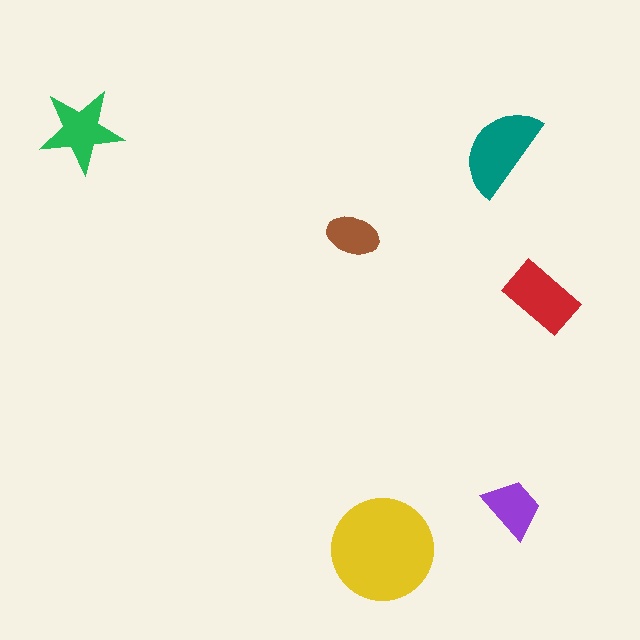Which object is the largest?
The yellow circle.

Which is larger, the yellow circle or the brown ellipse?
The yellow circle.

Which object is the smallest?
The brown ellipse.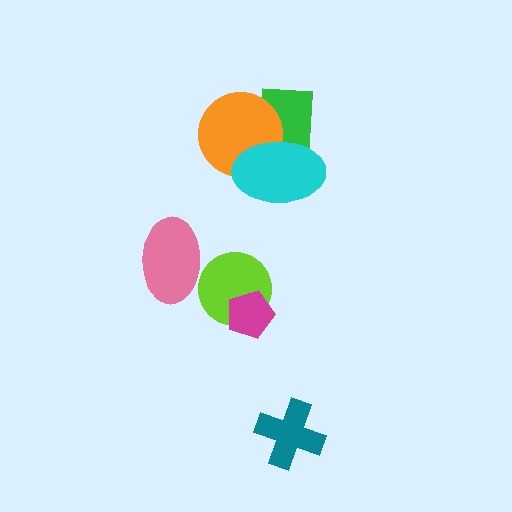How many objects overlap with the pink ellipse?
1 object overlaps with the pink ellipse.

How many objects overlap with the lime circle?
2 objects overlap with the lime circle.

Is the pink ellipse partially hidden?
Yes, it is partially covered by another shape.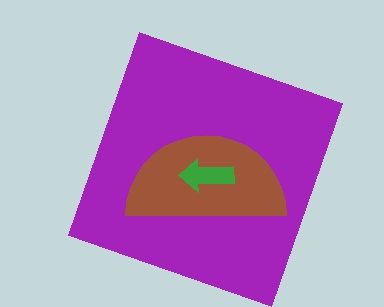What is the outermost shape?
The purple square.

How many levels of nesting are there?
3.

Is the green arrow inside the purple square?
Yes.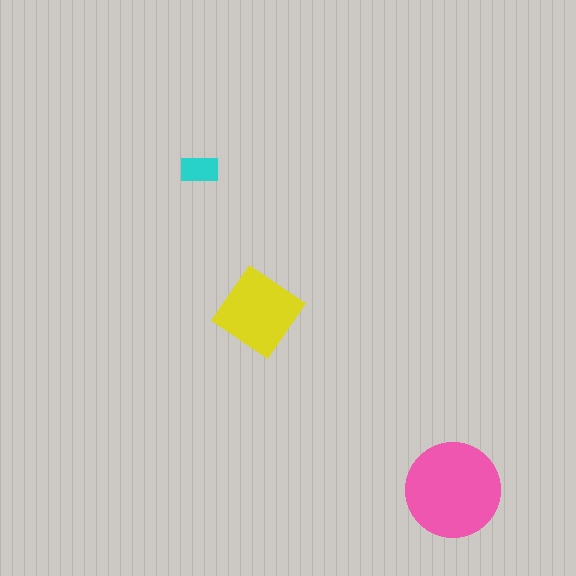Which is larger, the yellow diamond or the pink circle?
The pink circle.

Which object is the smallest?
The cyan rectangle.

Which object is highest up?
The cyan rectangle is topmost.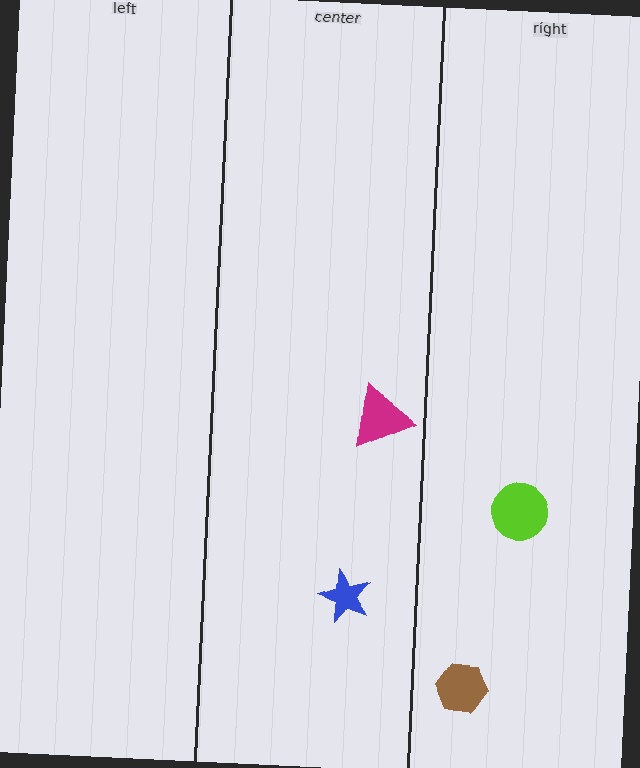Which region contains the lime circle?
The right region.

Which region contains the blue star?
The center region.